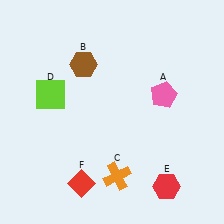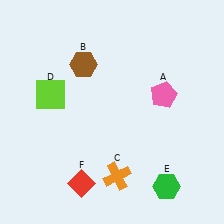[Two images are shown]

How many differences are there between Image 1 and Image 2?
There is 1 difference between the two images.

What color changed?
The hexagon (E) changed from red in Image 1 to green in Image 2.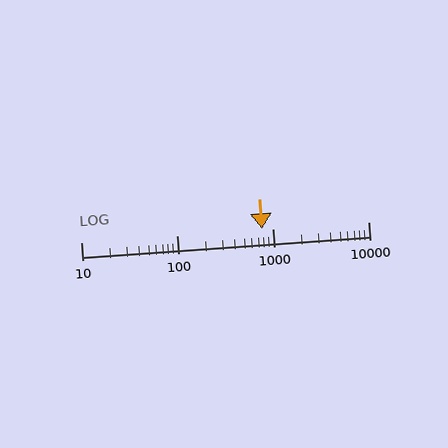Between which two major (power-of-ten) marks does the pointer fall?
The pointer is between 100 and 1000.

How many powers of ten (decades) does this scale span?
The scale spans 3 decades, from 10 to 10000.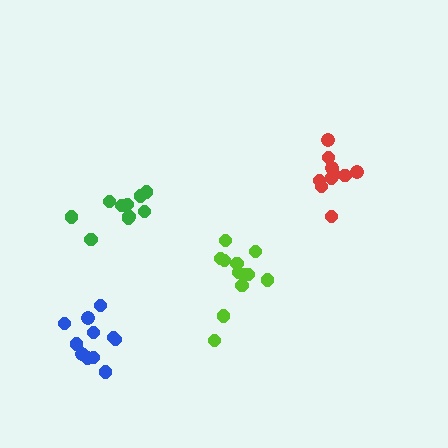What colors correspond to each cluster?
The clusters are colored: red, lime, blue, green.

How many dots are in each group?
Group 1: 10 dots, Group 2: 12 dots, Group 3: 11 dots, Group 4: 10 dots (43 total).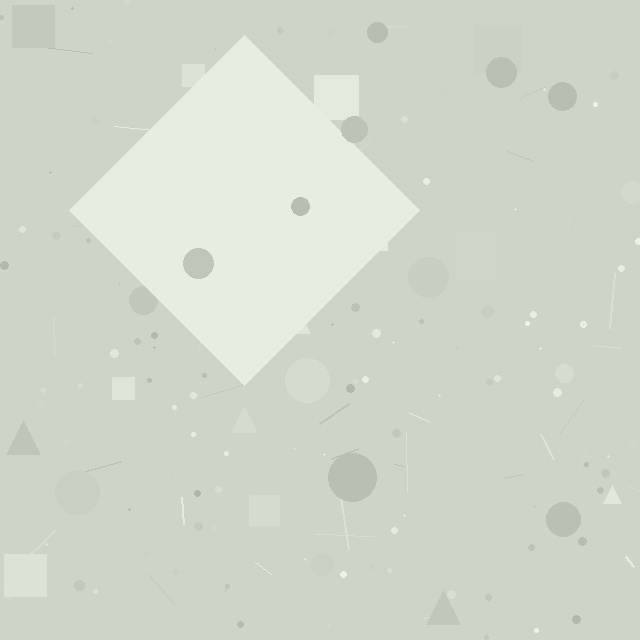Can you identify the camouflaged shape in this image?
The camouflaged shape is a diamond.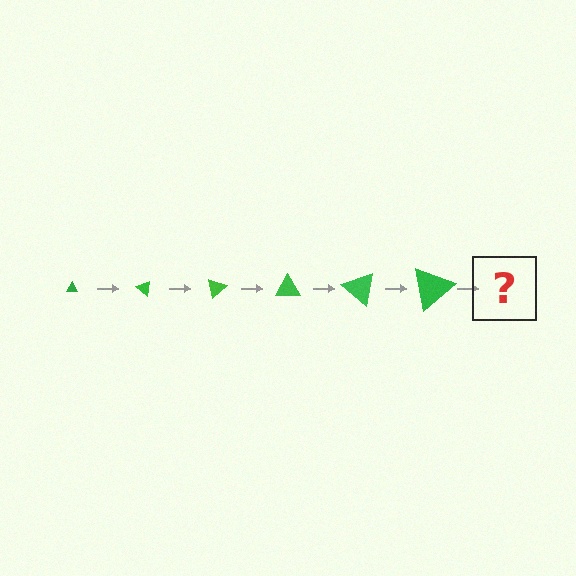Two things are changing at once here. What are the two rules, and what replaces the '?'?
The two rules are that the triangle grows larger each step and it rotates 40 degrees each step. The '?' should be a triangle, larger than the previous one and rotated 240 degrees from the start.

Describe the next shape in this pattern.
It should be a triangle, larger than the previous one and rotated 240 degrees from the start.